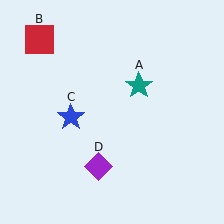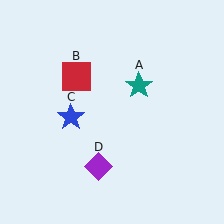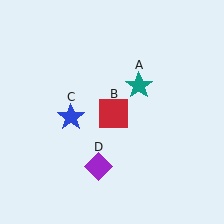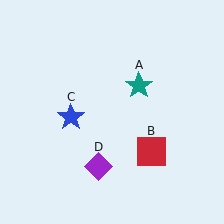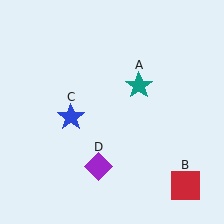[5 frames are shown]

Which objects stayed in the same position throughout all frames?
Teal star (object A) and blue star (object C) and purple diamond (object D) remained stationary.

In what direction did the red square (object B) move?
The red square (object B) moved down and to the right.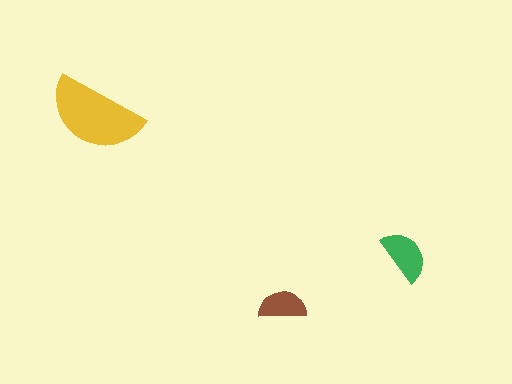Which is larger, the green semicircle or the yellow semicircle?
The yellow one.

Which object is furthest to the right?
The green semicircle is rightmost.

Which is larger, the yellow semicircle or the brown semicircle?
The yellow one.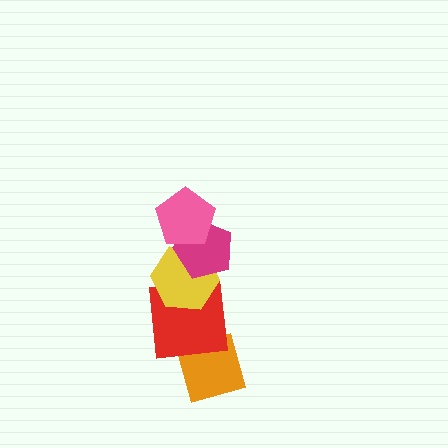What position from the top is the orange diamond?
The orange diamond is 5th from the top.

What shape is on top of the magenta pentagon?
The pink pentagon is on top of the magenta pentagon.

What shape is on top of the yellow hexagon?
The magenta pentagon is on top of the yellow hexagon.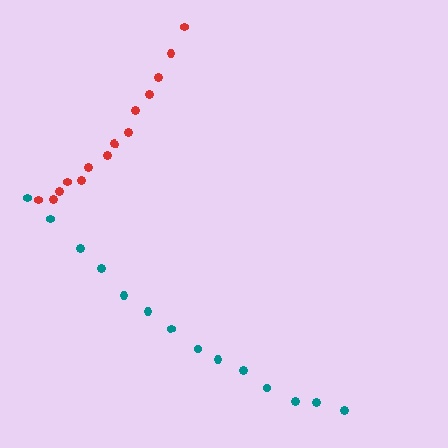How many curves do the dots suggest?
There are 2 distinct paths.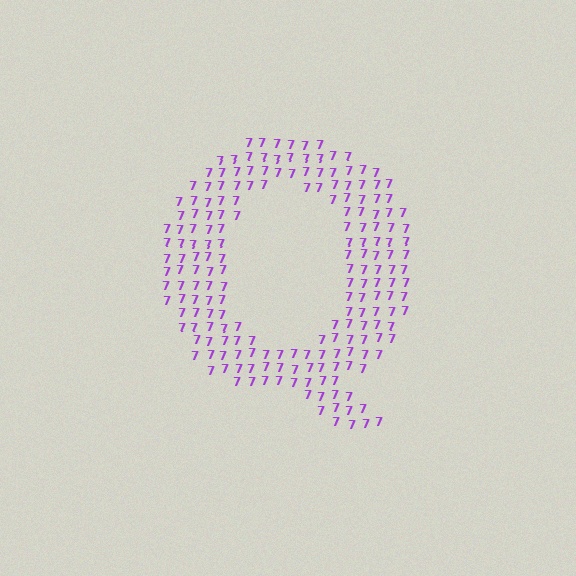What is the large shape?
The large shape is the letter Q.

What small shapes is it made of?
It is made of small digit 7's.